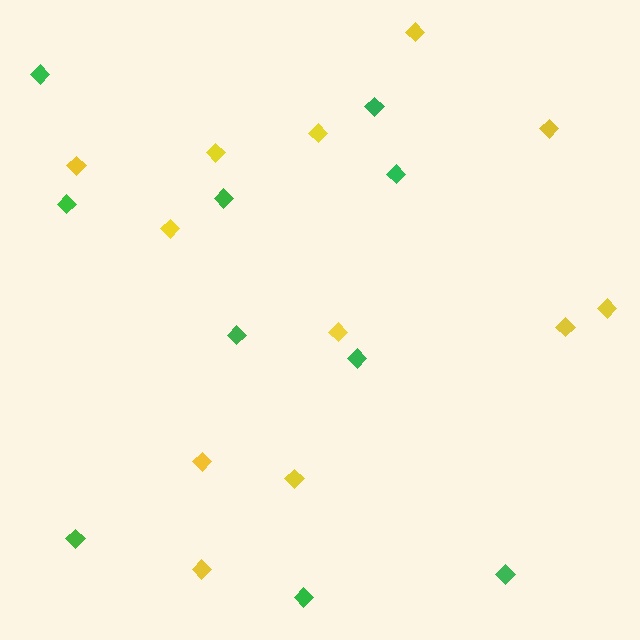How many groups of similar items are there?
There are 2 groups: one group of yellow diamonds (12) and one group of green diamonds (10).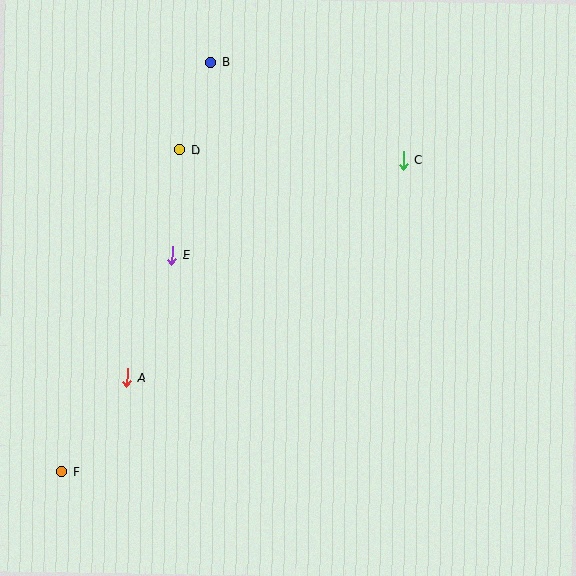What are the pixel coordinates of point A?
Point A is at (127, 377).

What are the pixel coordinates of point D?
Point D is at (180, 150).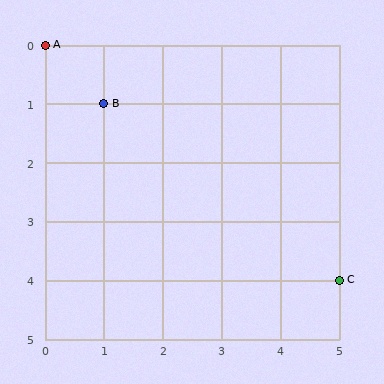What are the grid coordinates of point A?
Point A is at grid coordinates (0, 0).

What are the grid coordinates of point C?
Point C is at grid coordinates (5, 4).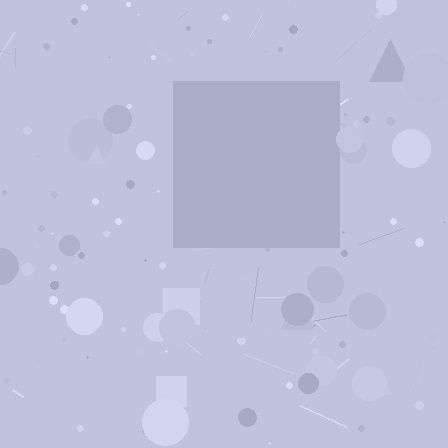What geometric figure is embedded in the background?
A square is embedded in the background.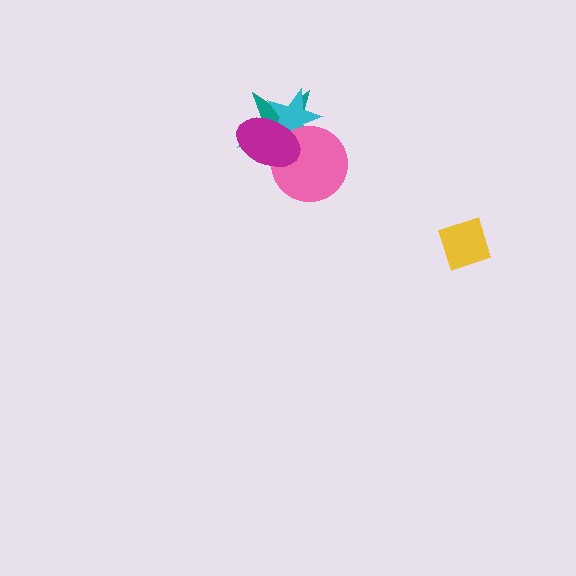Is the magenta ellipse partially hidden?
No, no other shape covers it.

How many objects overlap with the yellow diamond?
0 objects overlap with the yellow diamond.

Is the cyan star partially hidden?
Yes, it is partially covered by another shape.